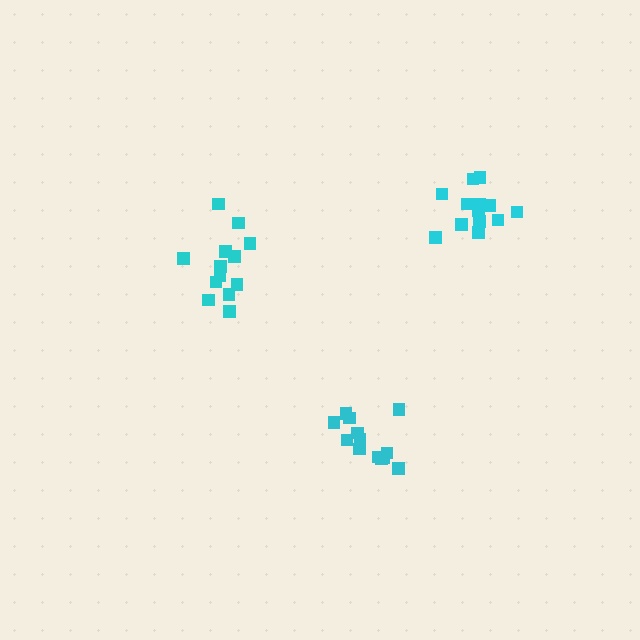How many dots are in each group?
Group 1: 13 dots, Group 2: 14 dots, Group 3: 13 dots (40 total).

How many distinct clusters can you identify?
There are 3 distinct clusters.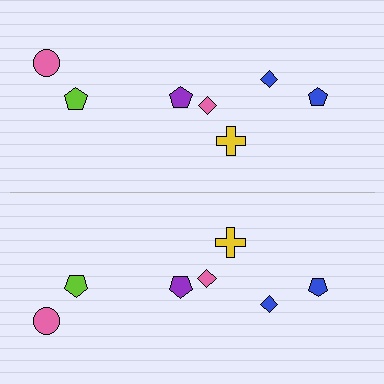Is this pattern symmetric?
Yes, this pattern has bilateral (reflection) symmetry.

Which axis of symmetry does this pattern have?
The pattern has a horizontal axis of symmetry running through the center of the image.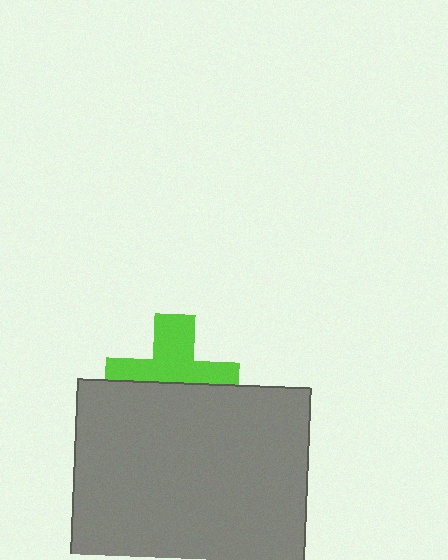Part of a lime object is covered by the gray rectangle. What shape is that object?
It is a cross.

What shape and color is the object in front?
The object in front is a gray rectangle.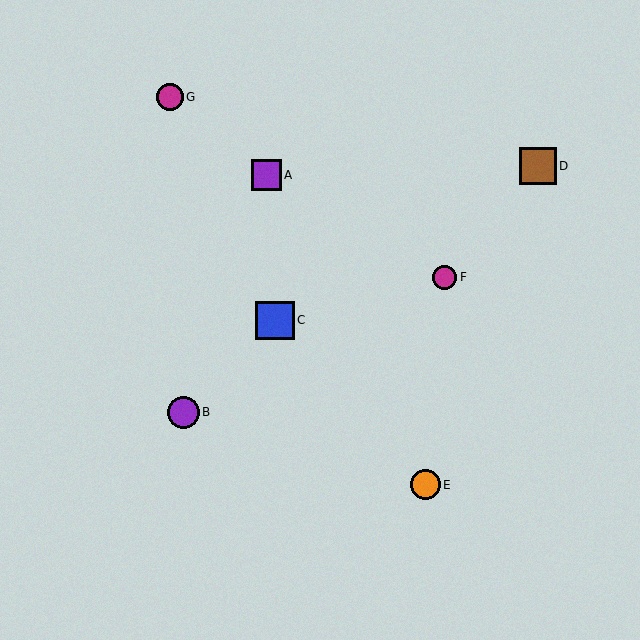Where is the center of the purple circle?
The center of the purple circle is at (184, 412).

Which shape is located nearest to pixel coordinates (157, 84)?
The magenta circle (labeled G) at (170, 97) is nearest to that location.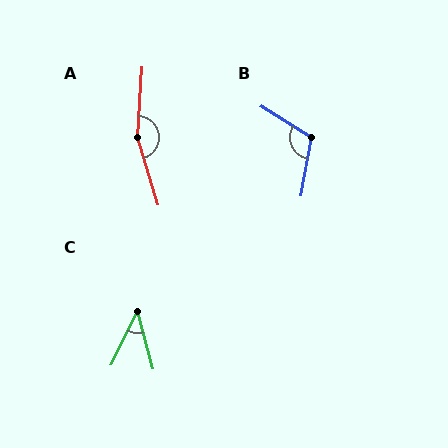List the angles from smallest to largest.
C (42°), B (112°), A (159°).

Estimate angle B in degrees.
Approximately 112 degrees.